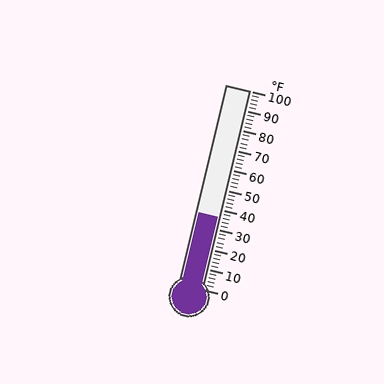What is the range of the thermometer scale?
The thermometer scale ranges from 0°F to 100°F.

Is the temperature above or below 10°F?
The temperature is above 10°F.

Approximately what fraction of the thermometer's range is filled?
The thermometer is filled to approximately 35% of its range.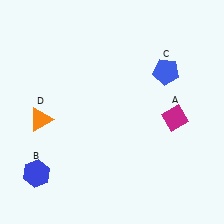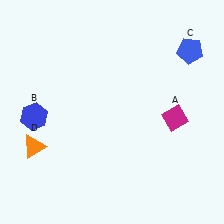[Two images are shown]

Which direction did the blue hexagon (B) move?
The blue hexagon (B) moved up.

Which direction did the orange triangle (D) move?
The orange triangle (D) moved down.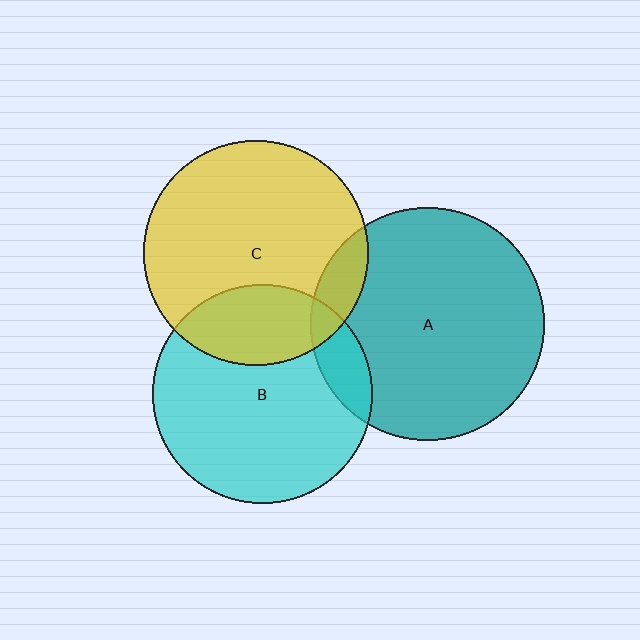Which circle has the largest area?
Circle A (teal).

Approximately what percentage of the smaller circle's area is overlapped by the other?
Approximately 10%.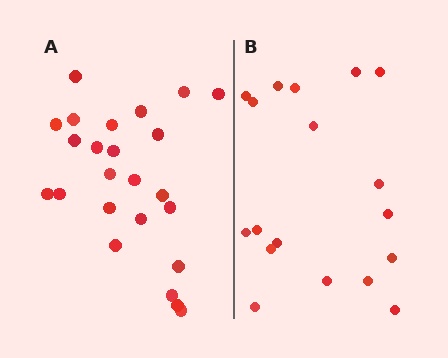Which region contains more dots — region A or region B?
Region A (the left region) has more dots.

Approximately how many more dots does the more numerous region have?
Region A has about 6 more dots than region B.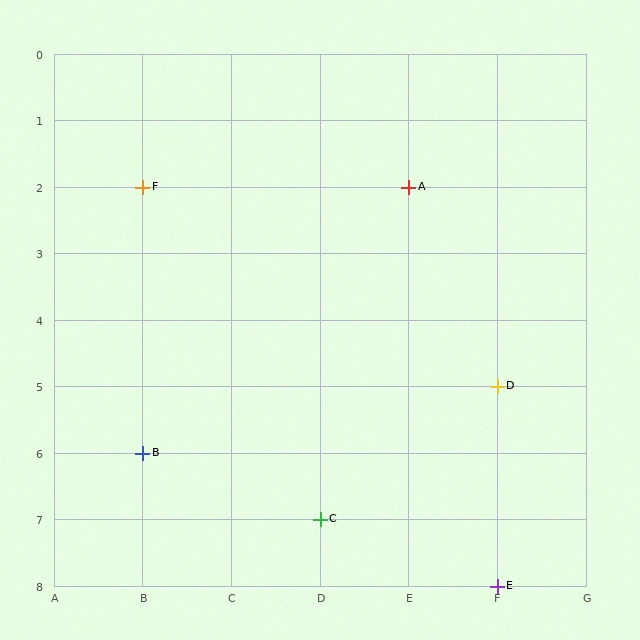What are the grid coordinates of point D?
Point D is at grid coordinates (F, 5).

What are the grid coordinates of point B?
Point B is at grid coordinates (B, 6).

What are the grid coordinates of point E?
Point E is at grid coordinates (F, 8).